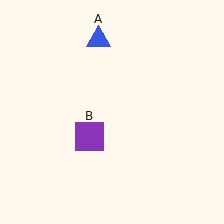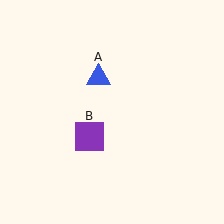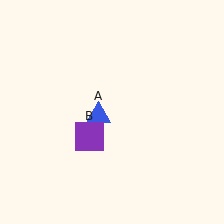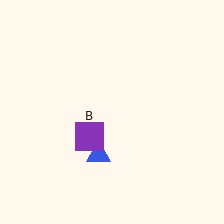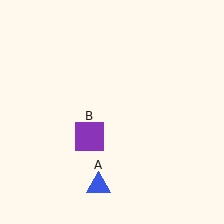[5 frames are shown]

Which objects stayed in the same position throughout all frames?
Purple square (object B) remained stationary.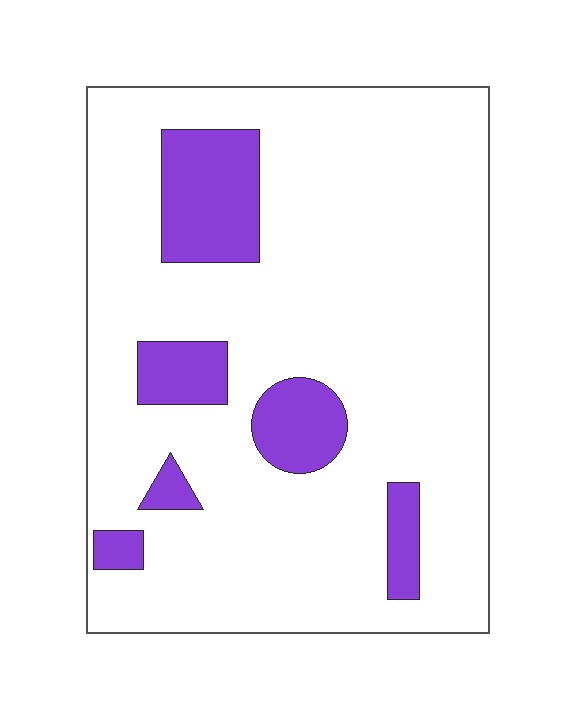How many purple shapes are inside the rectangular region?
6.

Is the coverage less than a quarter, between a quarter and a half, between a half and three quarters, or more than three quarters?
Less than a quarter.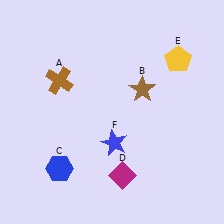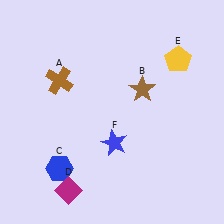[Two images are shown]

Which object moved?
The magenta diamond (D) moved left.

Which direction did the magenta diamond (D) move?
The magenta diamond (D) moved left.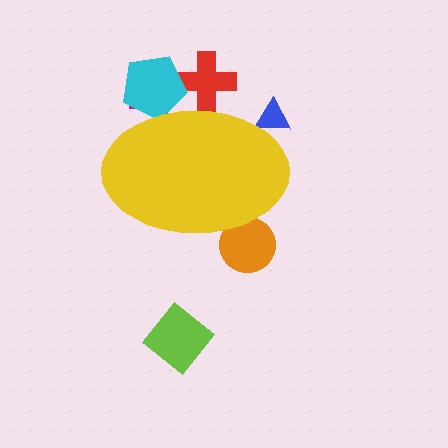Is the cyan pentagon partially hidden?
Yes, the cyan pentagon is partially hidden behind the yellow ellipse.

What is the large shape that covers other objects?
A yellow ellipse.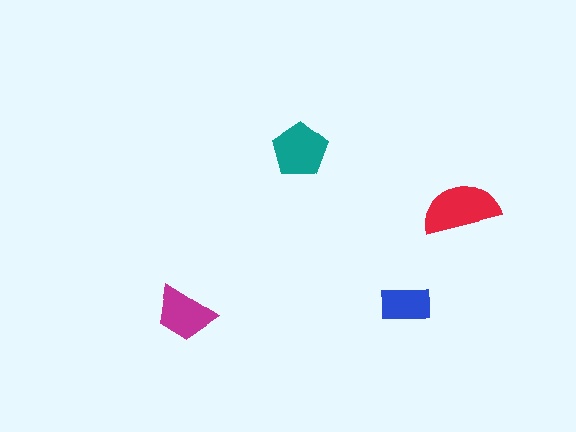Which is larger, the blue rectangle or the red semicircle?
The red semicircle.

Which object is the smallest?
The blue rectangle.